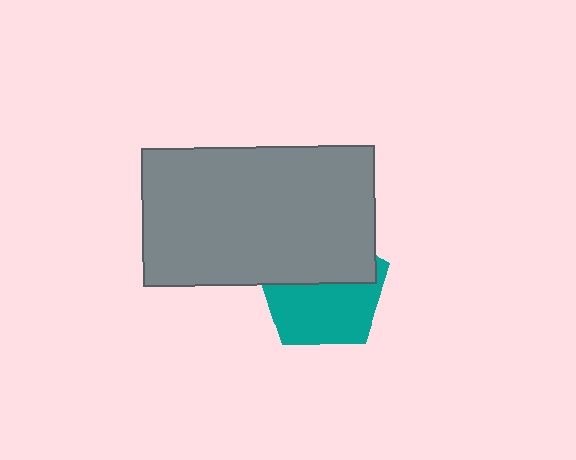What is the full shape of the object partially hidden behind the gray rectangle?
The partially hidden object is a teal pentagon.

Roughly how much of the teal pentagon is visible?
About half of it is visible (roughly 53%).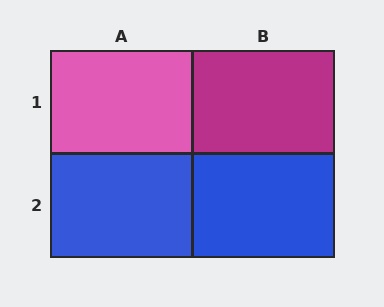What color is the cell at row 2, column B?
Blue.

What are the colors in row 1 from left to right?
Pink, magenta.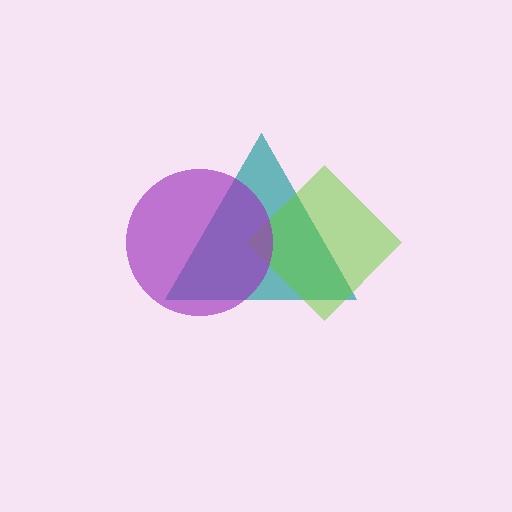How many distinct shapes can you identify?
There are 3 distinct shapes: a teal triangle, a lime diamond, a purple circle.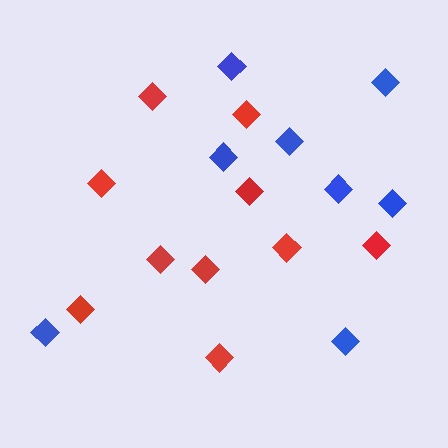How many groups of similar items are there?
There are 2 groups: one group of red diamonds (10) and one group of blue diamonds (8).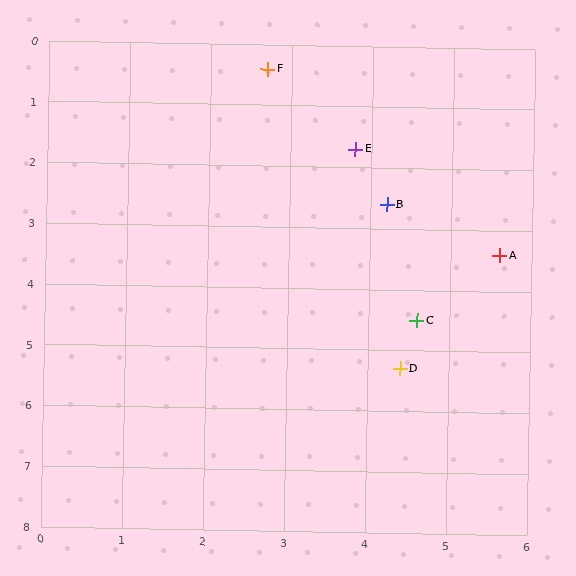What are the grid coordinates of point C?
Point C is at approximately (4.6, 4.5).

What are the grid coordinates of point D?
Point D is at approximately (4.4, 5.3).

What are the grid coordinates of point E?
Point E is at approximately (3.8, 1.7).